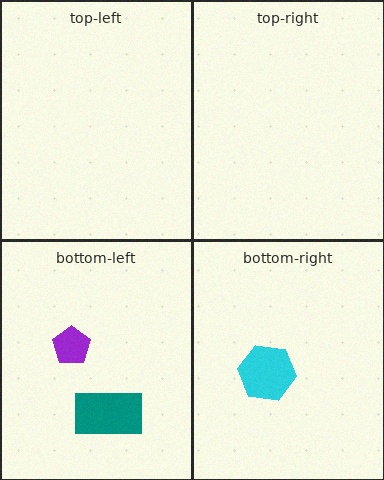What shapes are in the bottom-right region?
The cyan hexagon.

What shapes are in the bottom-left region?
The purple pentagon, the teal rectangle.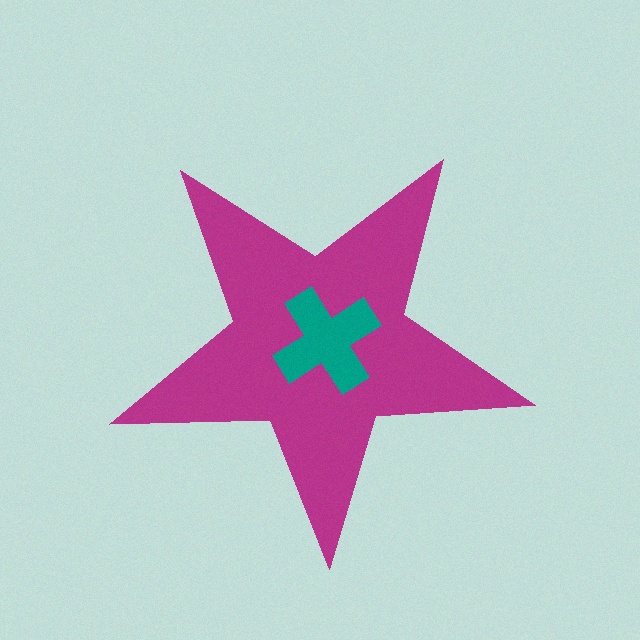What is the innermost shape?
The teal cross.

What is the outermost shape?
The magenta star.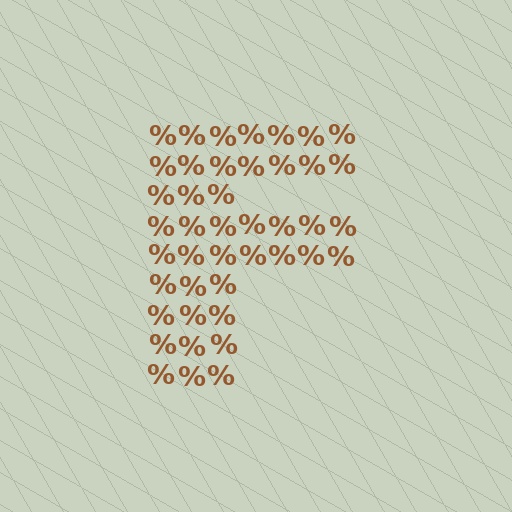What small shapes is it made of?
It is made of small percent signs.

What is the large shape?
The large shape is the letter F.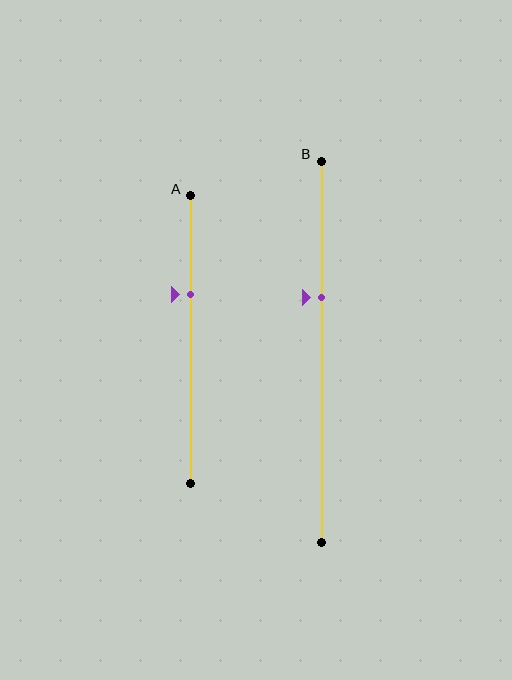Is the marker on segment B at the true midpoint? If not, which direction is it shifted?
No, the marker on segment B is shifted upward by about 14% of the segment length.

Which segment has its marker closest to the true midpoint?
Segment B has its marker closest to the true midpoint.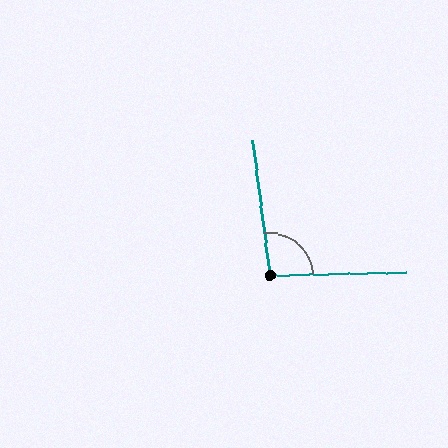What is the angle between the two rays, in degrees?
Approximately 96 degrees.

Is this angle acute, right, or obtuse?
It is obtuse.